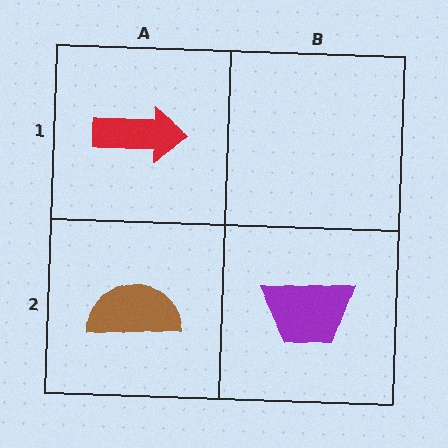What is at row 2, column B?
A purple trapezoid.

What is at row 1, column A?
A red arrow.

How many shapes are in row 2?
2 shapes.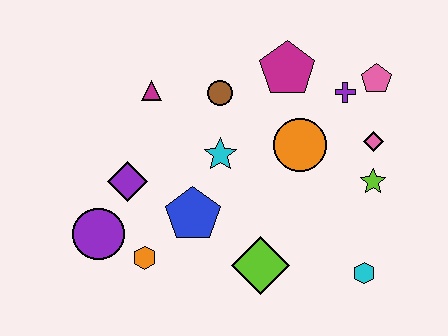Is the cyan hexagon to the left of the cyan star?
No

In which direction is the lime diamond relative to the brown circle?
The lime diamond is below the brown circle.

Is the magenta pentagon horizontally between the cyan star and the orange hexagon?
No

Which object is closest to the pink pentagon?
The purple cross is closest to the pink pentagon.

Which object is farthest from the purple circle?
The pink pentagon is farthest from the purple circle.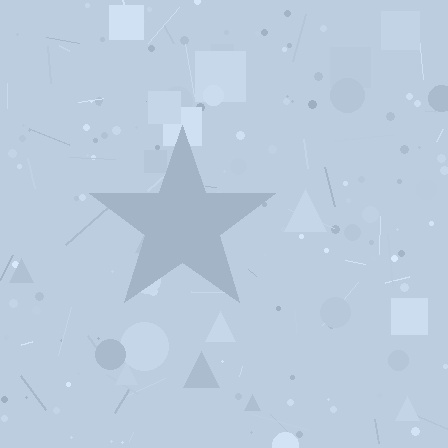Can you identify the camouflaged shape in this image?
The camouflaged shape is a star.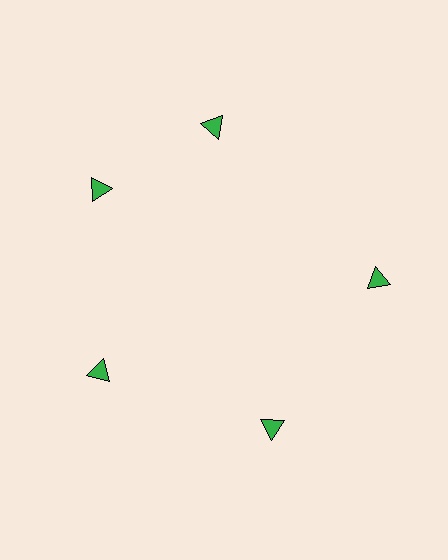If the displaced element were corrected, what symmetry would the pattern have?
It would have 5-fold rotational symmetry — the pattern would map onto itself every 72 degrees.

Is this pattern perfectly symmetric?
No. The 5 green triangles are arranged in a ring, but one element near the 1 o'clock position is rotated out of alignment along the ring, breaking the 5-fold rotational symmetry.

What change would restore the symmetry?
The symmetry would be restored by rotating it back into even spacing with its neighbors so that all 5 triangles sit at equal angles and equal distance from the center.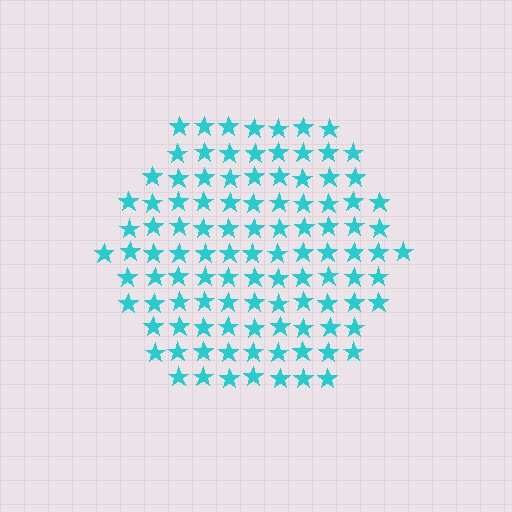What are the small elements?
The small elements are stars.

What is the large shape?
The large shape is a hexagon.